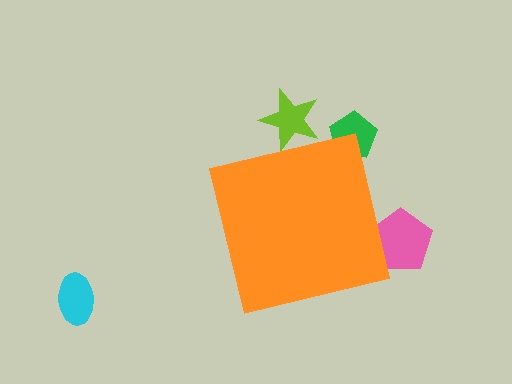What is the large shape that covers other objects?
An orange square.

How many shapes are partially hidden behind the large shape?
3 shapes are partially hidden.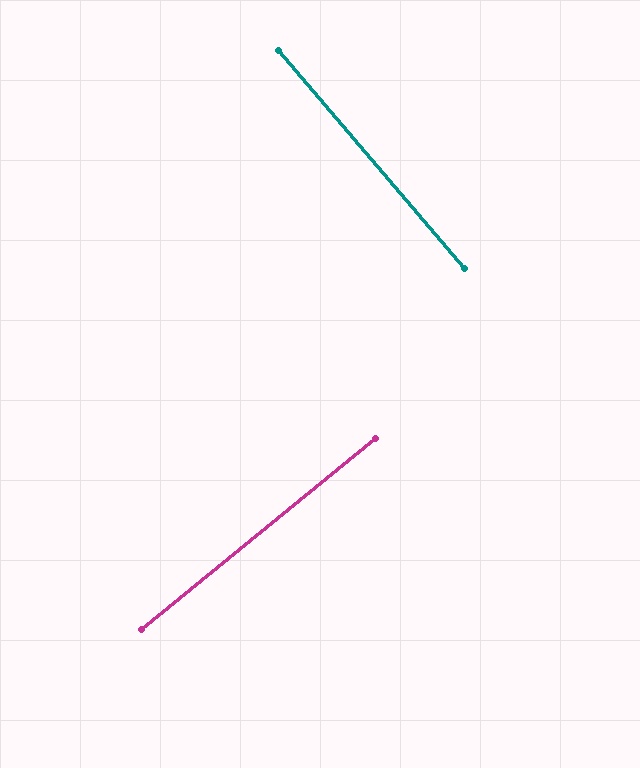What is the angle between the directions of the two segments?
Approximately 89 degrees.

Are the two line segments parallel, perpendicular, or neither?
Perpendicular — they meet at approximately 89°.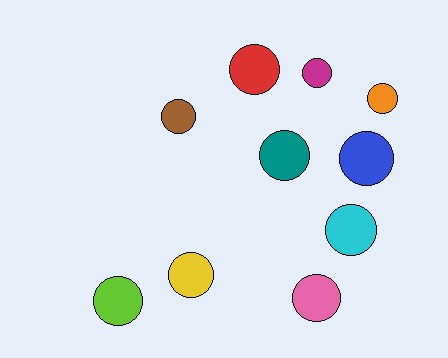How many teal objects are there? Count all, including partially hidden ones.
There is 1 teal object.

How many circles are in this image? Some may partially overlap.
There are 10 circles.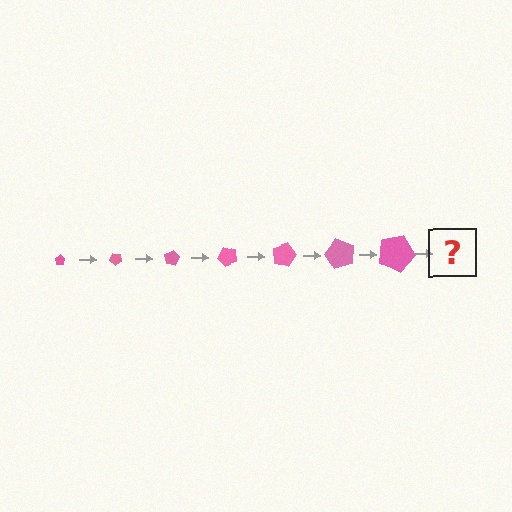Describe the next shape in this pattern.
It should be a pentagon, larger than the previous one and rotated 280 degrees from the start.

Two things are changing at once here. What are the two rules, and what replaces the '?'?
The two rules are that the pentagon grows larger each step and it rotates 40 degrees each step. The '?' should be a pentagon, larger than the previous one and rotated 280 degrees from the start.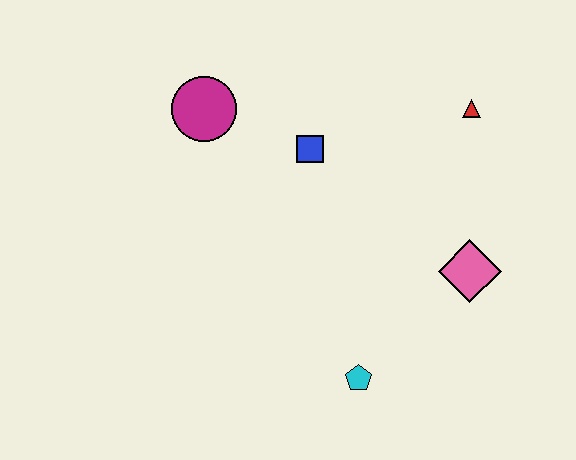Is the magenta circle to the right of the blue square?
No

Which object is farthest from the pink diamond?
The magenta circle is farthest from the pink diamond.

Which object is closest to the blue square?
The magenta circle is closest to the blue square.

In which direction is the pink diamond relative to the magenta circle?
The pink diamond is to the right of the magenta circle.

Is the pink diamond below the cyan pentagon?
No